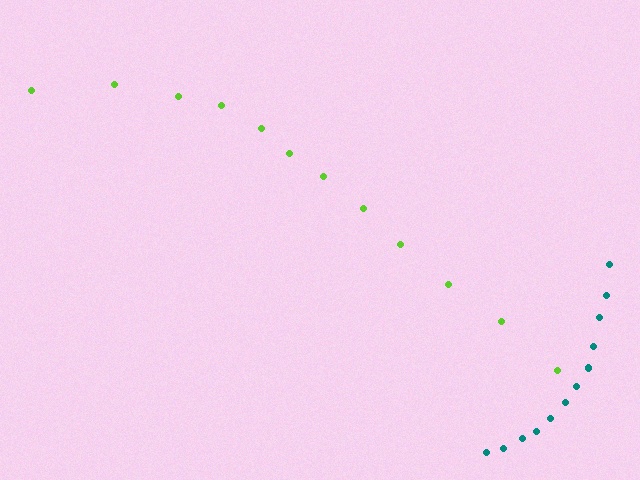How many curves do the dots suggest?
There are 2 distinct paths.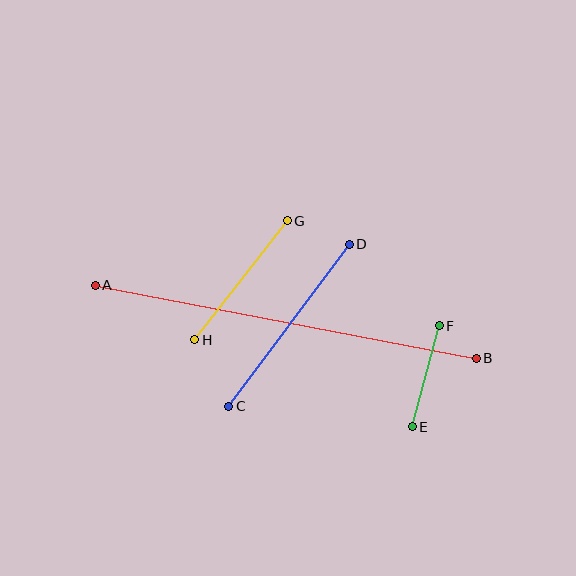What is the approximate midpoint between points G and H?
The midpoint is at approximately (241, 280) pixels.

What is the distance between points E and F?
The distance is approximately 105 pixels.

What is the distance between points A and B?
The distance is approximately 388 pixels.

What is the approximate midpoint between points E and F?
The midpoint is at approximately (426, 376) pixels.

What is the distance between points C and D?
The distance is approximately 202 pixels.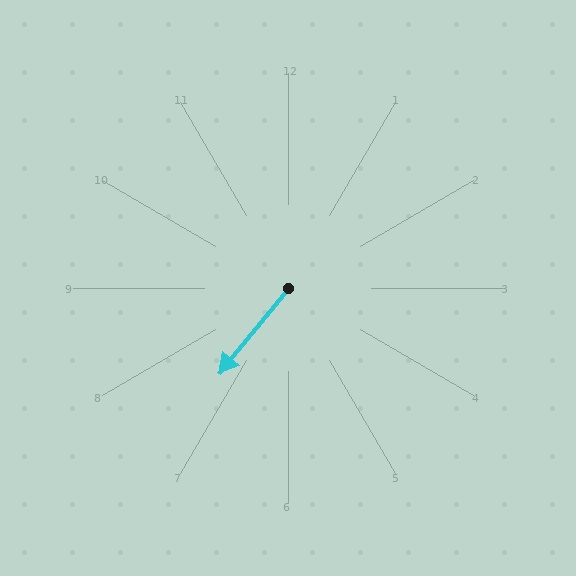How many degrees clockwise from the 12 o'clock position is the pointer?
Approximately 219 degrees.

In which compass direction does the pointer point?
Southwest.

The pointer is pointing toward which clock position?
Roughly 7 o'clock.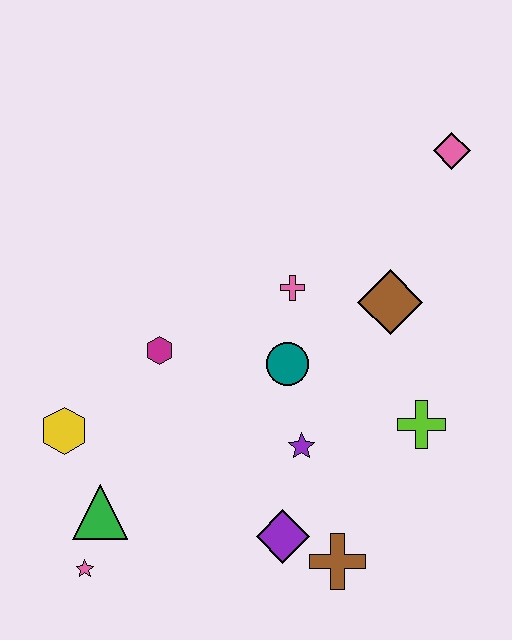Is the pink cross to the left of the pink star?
No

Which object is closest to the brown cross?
The purple diamond is closest to the brown cross.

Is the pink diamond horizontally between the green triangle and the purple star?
No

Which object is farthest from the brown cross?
The pink diamond is farthest from the brown cross.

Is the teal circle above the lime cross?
Yes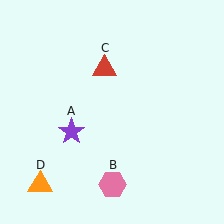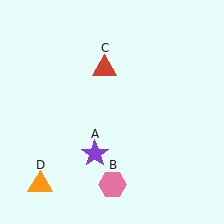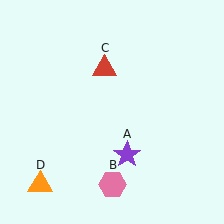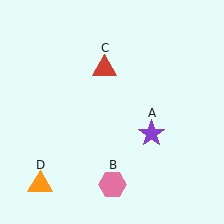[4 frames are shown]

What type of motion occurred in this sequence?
The purple star (object A) rotated counterclockwise around the center of the scene.